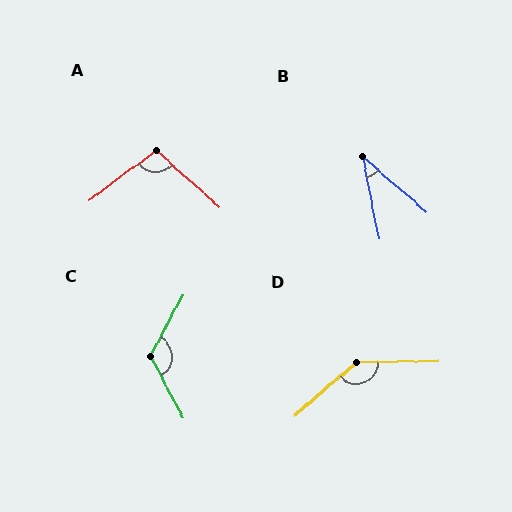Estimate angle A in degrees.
Approximately 101 degrees.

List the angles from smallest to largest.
B (38°), A (101°), C (124°), D (140°).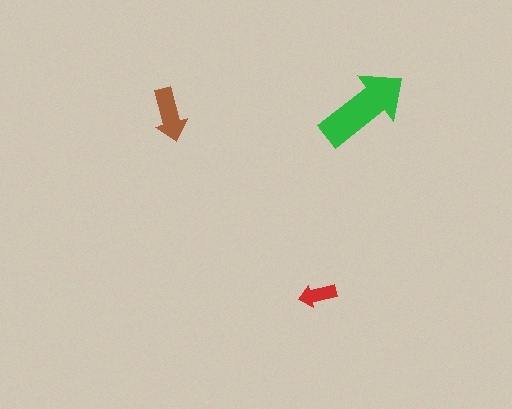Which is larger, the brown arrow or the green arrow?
The green one.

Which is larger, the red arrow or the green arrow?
The green one.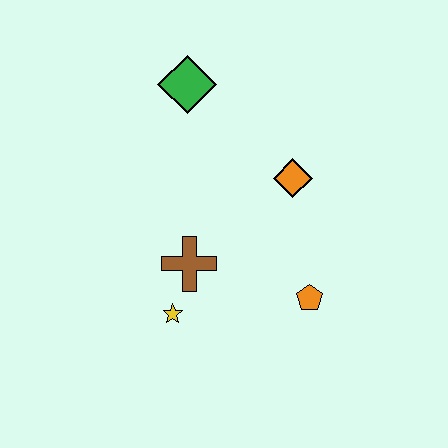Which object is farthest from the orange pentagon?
The green diamond is farthest from the orange pentagon.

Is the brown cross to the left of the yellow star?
No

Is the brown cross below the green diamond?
Yes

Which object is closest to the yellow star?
The brown cross is closest to the yellow star.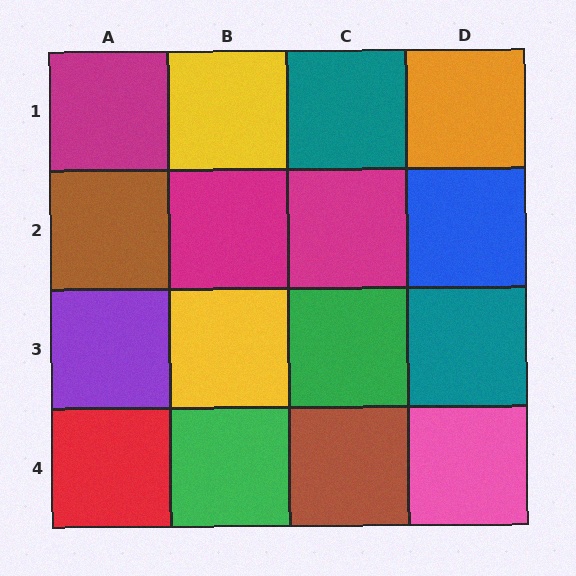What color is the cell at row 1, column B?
Yellow.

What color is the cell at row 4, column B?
Green.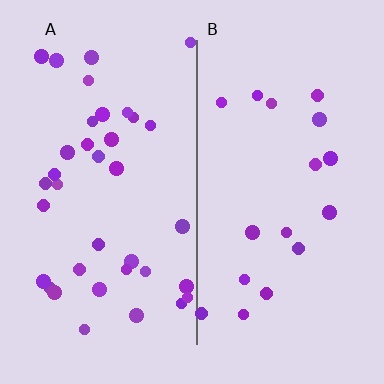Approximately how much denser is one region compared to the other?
Approximately 2.1× — region A over region B.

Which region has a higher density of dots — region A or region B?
A (the left).